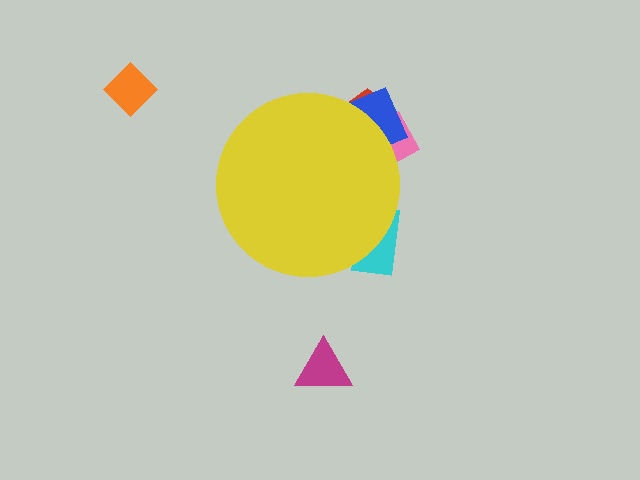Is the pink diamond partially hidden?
Yes, the pink diamond is partially hidden behind the yellow circle.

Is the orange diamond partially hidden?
No, the orange diamond is fully visible.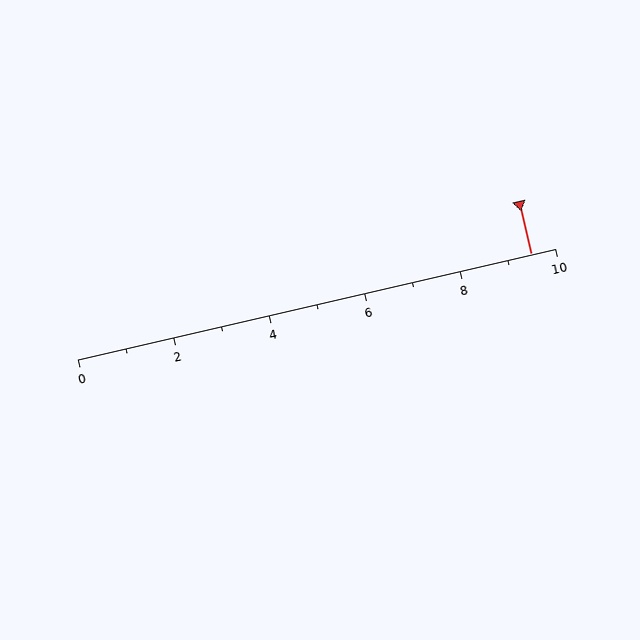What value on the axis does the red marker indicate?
The marker indicates approximately 9.5.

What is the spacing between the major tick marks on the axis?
The major ticks are spaced 2 apart.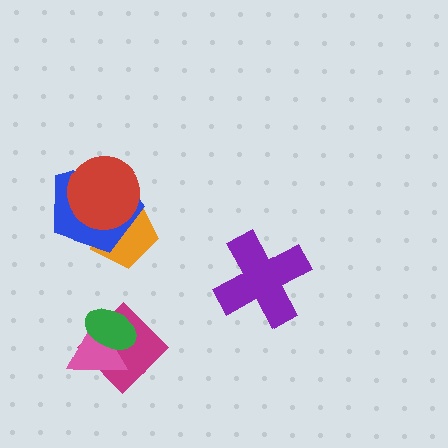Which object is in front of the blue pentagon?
The red circle is in front of the blue pentagon.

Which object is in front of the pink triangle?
The green ellipse is in front of the pink triangle.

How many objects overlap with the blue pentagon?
2 objects overlap with the blue pentagon.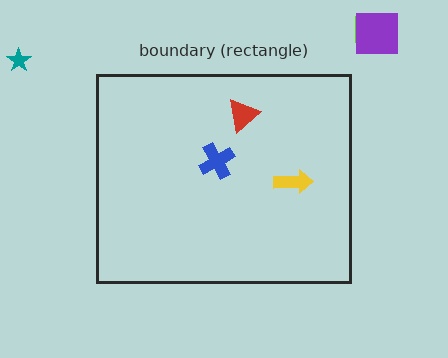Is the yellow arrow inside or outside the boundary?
Inside.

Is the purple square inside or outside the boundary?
Outside.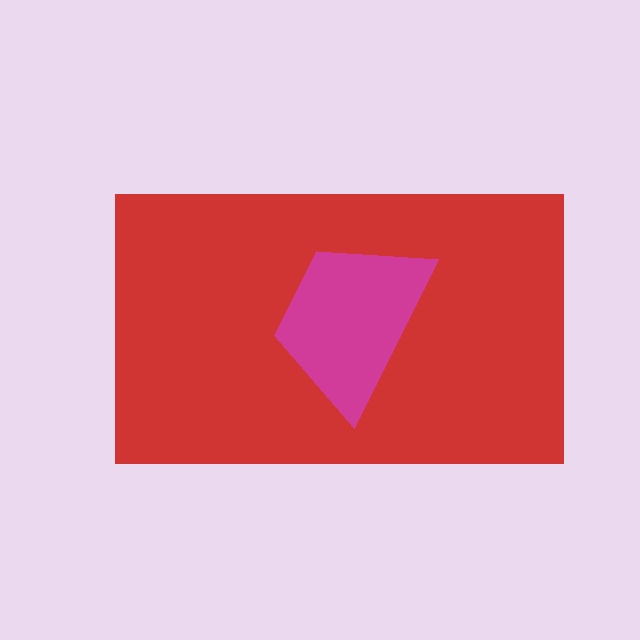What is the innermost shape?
The magenta trapezoid.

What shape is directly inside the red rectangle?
The magenta trapezoid.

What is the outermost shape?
The red rectangle.